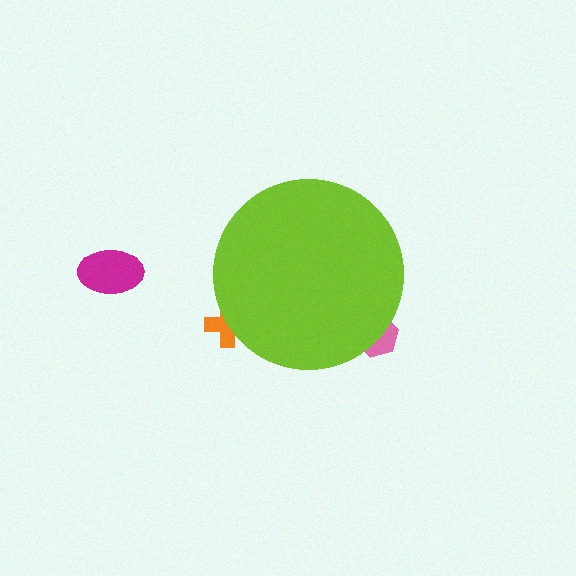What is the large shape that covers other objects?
A lime circle.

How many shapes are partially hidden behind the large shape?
2 shapes are partially hidden.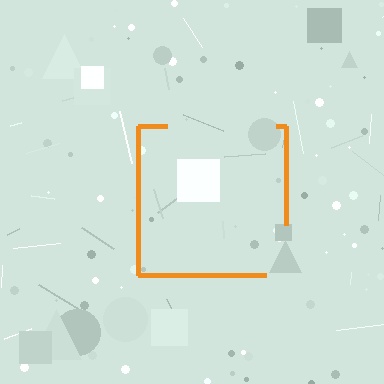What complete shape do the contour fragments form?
The contour fragments form a square.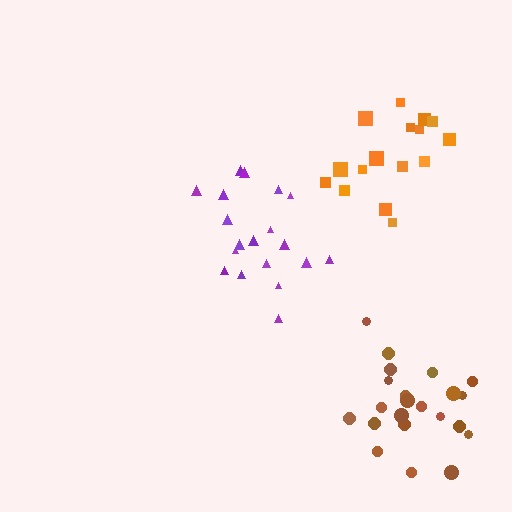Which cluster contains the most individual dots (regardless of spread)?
Brown (22).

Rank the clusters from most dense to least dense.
purple, brown, orange.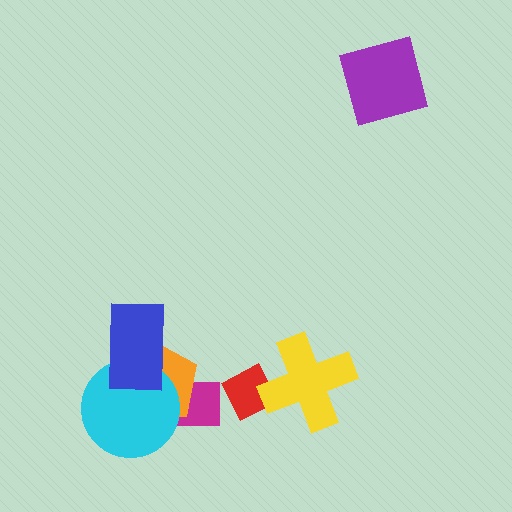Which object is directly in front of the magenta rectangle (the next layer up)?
The orange pentagon is directly in front of the magenta rectangle.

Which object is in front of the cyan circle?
The blue rectangle is in front of the cyan circle.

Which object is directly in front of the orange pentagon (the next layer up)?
The cyan circle is directly in front of the orange pentagon.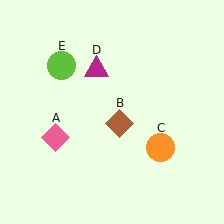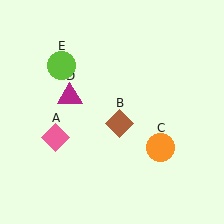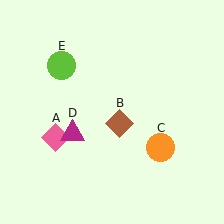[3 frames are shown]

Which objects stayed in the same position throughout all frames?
Pink diamond (object A) and brown diamond (object B) and orange circle (object C) and lime circle (object E) remained stationary.